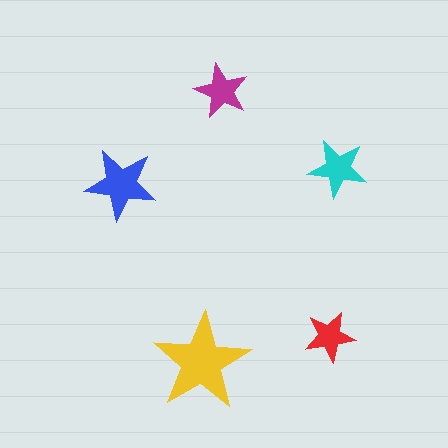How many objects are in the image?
There are 5 objects in the image.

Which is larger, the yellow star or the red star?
The yellow one.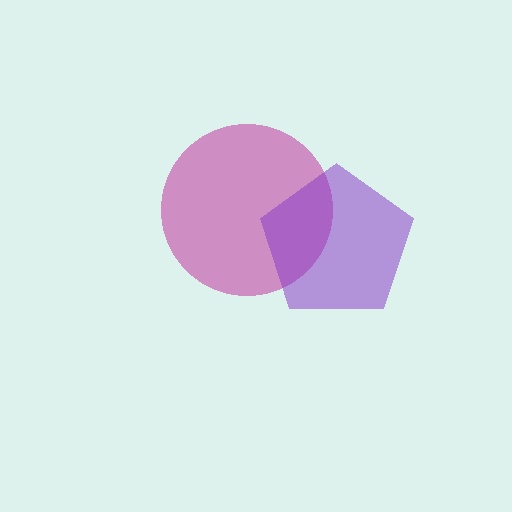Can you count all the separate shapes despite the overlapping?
Yes, there are 2 separate shapes.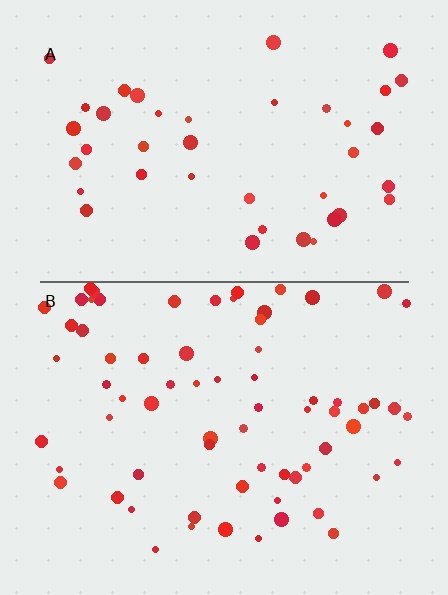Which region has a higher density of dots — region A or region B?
B (the bottom).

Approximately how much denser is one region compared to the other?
Approximately 1.7× — region B over region A.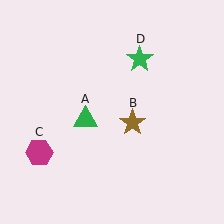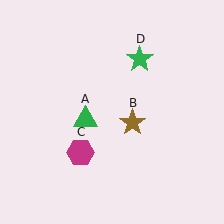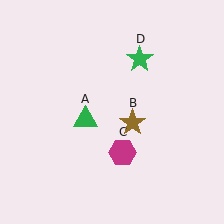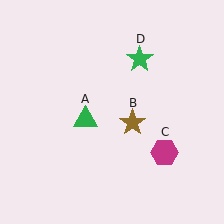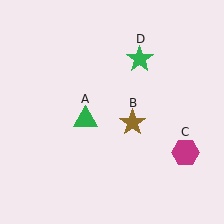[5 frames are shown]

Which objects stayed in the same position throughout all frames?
Green triangle (object A) and brown star (object B) and green star (object D) remained stationary.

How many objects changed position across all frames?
1 object changed position: magenta hexagon (object C).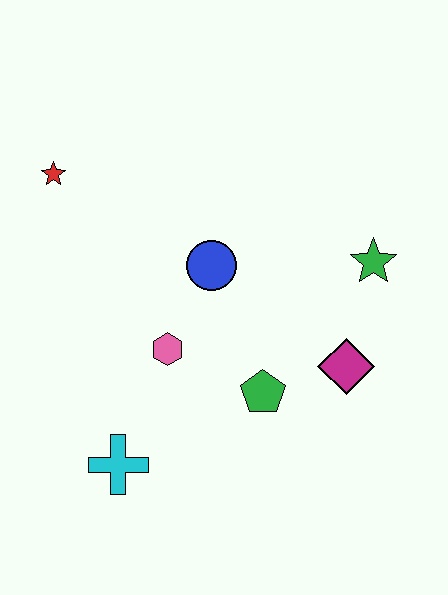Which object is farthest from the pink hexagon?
The green star is farthest from the pink hexagon.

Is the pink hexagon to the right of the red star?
Yes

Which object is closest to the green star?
The magenta diamond is closest to the green star.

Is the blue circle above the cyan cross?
Yes